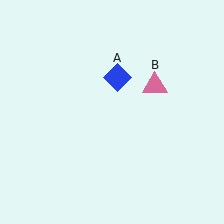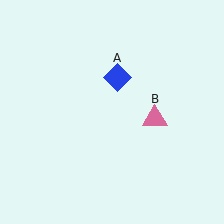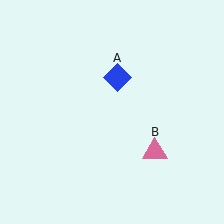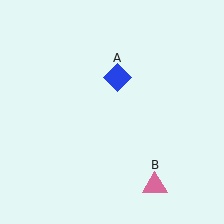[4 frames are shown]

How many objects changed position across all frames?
1 object changed position: pink triangle (object B).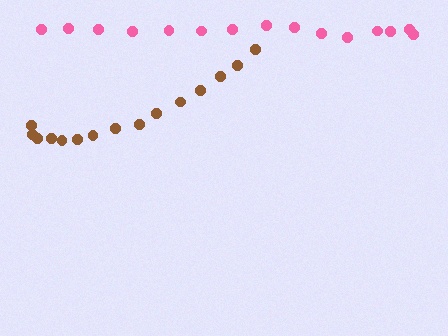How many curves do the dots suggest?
There are 2 distinct paths.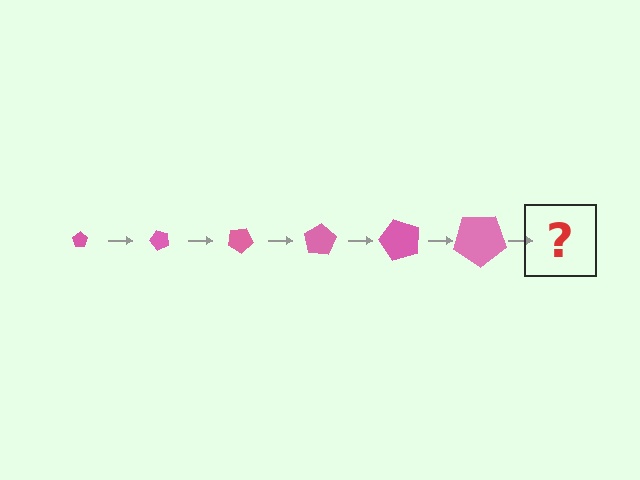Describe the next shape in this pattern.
It should be a pentagon, larger than the previous one and rotated 300 degrees from the start.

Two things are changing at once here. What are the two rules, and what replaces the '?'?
The two rules are that the pentagon grows larger each step and it rotates 50 degrees each step. The '?' should be a pentagon, larger than the previous one and rotated 300 degrees from the start.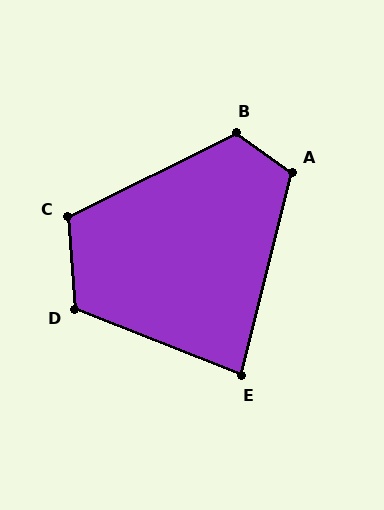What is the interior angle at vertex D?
Approximately 115 degrees (obtuse).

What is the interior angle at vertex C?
Approximately 113 degrees (obtuse).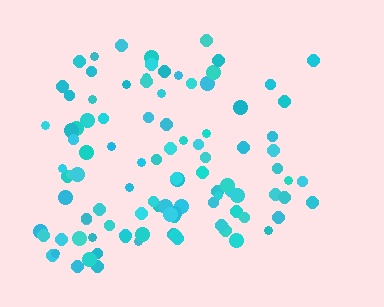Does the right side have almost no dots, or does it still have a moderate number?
Still a moderate number, just noticeably fewer than the left.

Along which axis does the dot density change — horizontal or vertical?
Horizontal.